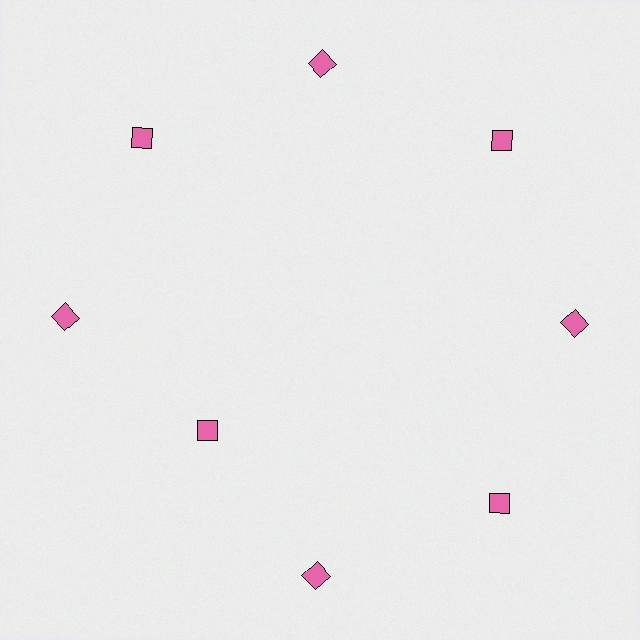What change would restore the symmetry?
The symmetry would be restored by moving it outward, back onto the ring so that all 8 diamonds sit at equal angles and equal distance from the center.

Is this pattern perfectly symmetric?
No. The 8 pink diamonds are arranged in a ring, but one element near the 8 o'clock position is pulled inward toward the center, breaking the 8-fold rotational symmetry.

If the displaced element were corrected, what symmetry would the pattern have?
It would have 8-fold rotational symmetry — the pattern would map onto itself every 45 degrees.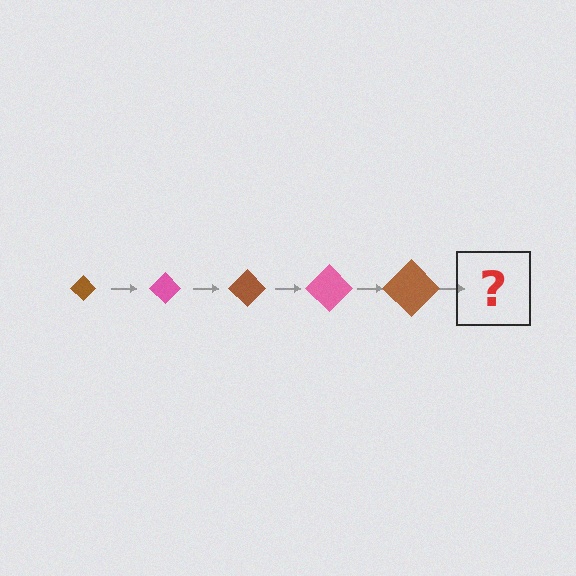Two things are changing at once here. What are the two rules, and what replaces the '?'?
The two rules are that the diamond grows larger each step and the color cycles through brown and pink. The '?' should be a pink diamond, larger than the previous one.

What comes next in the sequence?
The next element should be a pink diamond, larger than the previous one.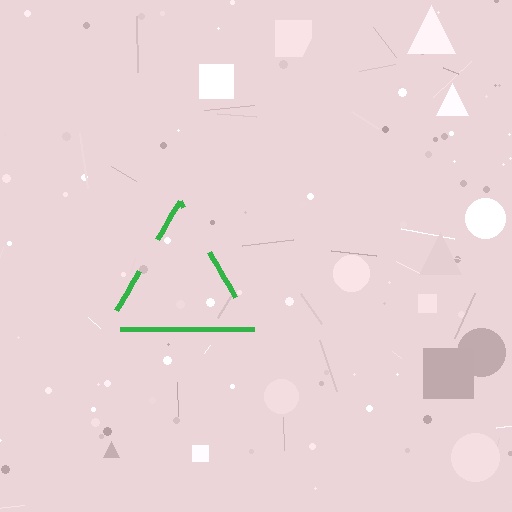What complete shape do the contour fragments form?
The contour fragments form a triangle.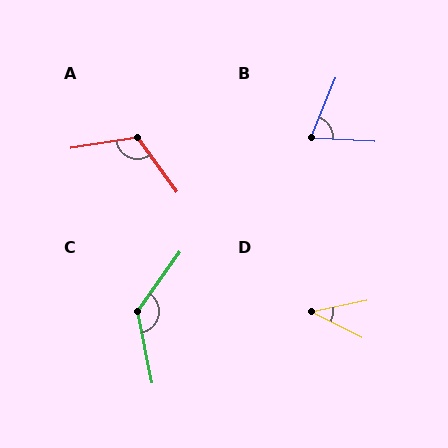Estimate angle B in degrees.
Approximately 71 degrees.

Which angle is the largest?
C, at approximately 133 degrees.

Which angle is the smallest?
D, at approximately 39 degrees.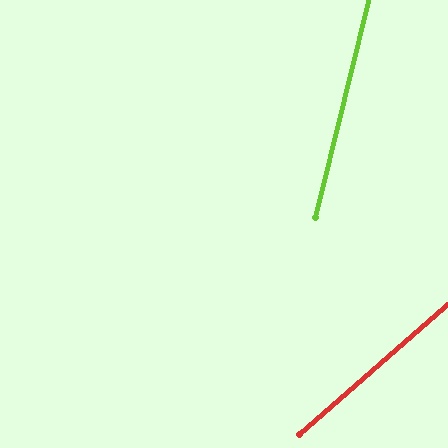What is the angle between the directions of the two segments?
Approximately 35 degrees.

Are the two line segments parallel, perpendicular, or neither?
Neither parallel nor perpendicular — they differ by about 35°.